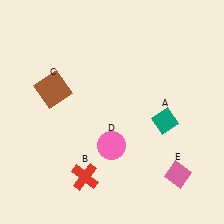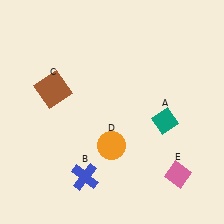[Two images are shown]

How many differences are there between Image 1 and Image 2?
There are 2 differences between the two images.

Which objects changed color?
B changed from red to blue. D changed from pink to orange.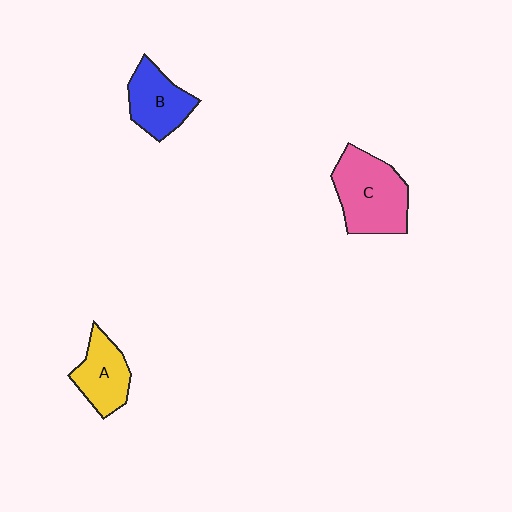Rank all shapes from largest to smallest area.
From largest to smallest: C (pink), B (blue), A (yellow).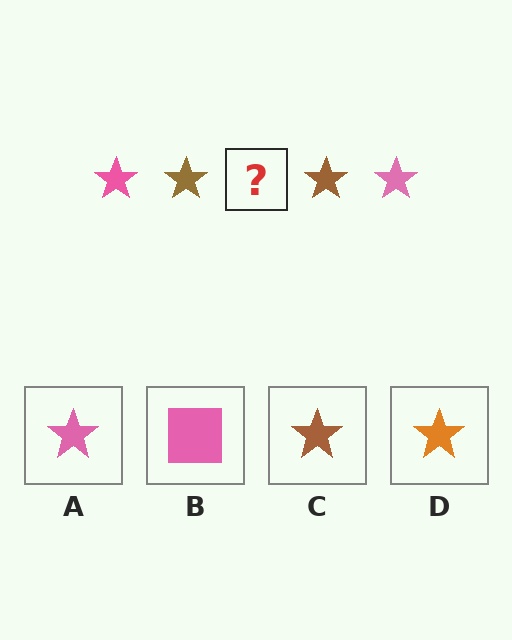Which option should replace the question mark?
Option A.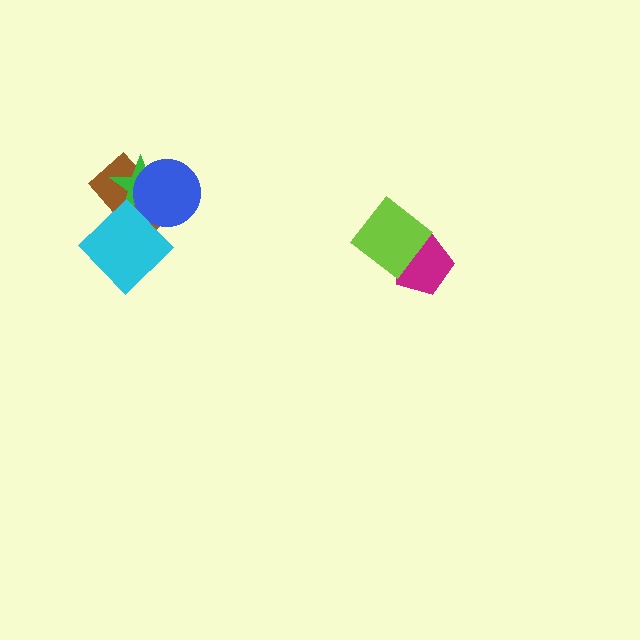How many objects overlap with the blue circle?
3 objects overlap with the blue circle.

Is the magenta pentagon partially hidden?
Yes, it is partially covered by another shape.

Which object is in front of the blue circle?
The cyan diamond is in front of the blue circle.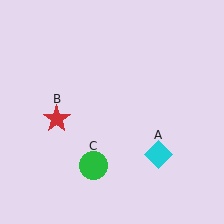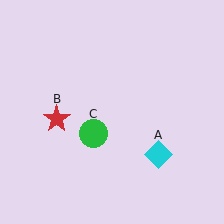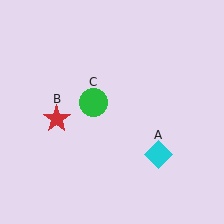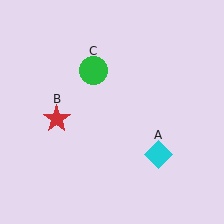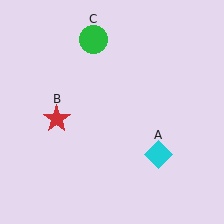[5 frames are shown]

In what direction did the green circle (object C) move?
The green circle (object C) moved up.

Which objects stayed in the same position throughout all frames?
Cyan diamond (object A) and red star (object B) remained stationary.